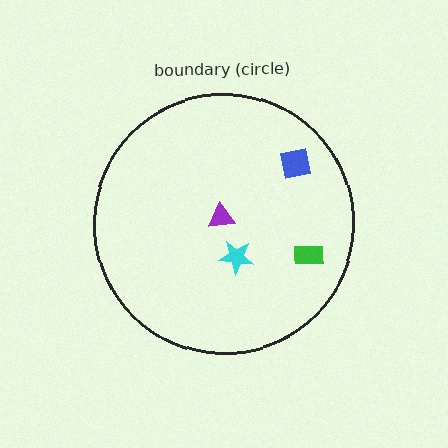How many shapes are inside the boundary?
4 inside, 0 outside.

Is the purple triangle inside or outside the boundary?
Inside.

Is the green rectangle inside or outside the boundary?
Inside.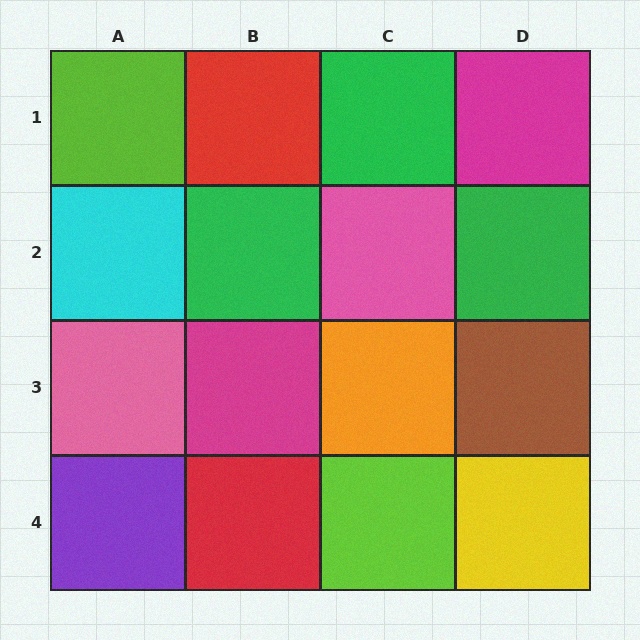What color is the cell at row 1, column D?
Magenta.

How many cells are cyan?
1 cell is cyan.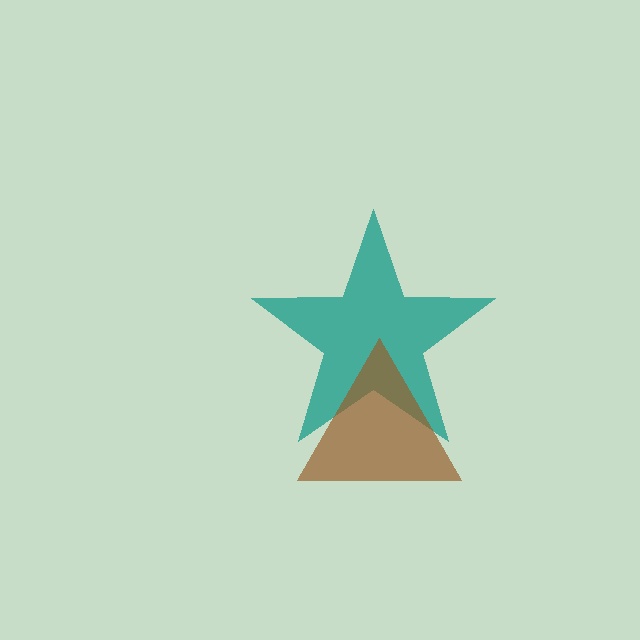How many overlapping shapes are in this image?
There are 2 overlapping shapes in the image.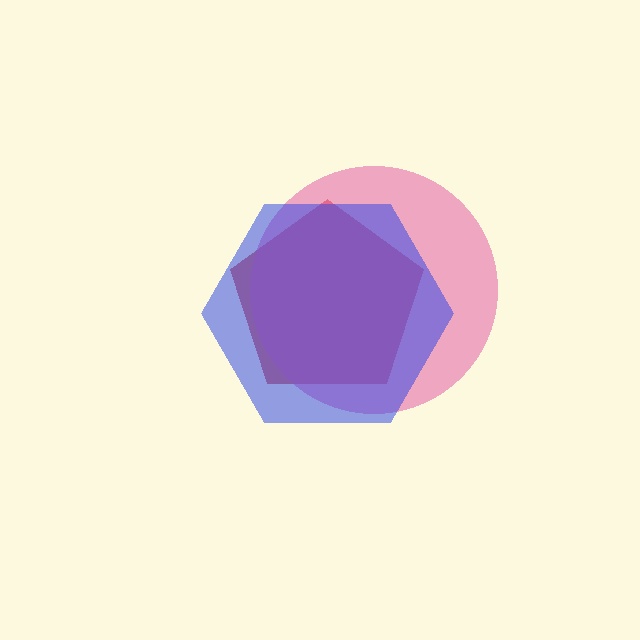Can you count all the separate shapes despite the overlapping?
Yes, there are 3 separate shapes.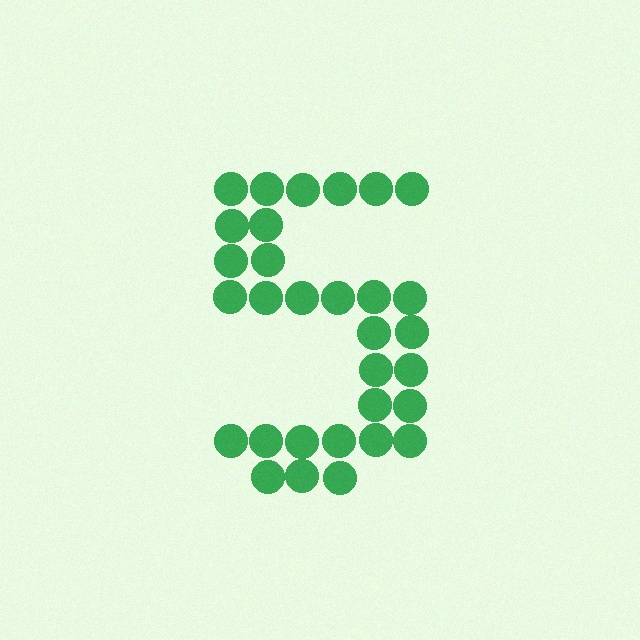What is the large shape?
The large shape is the digit 5.